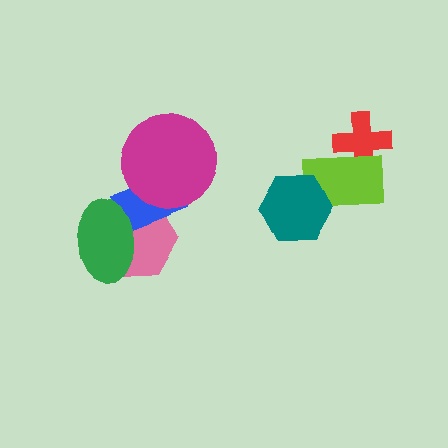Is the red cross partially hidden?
Yes, it is partially covered by another shape.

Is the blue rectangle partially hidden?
Yes, it is partially covered by another shape.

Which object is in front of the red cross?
The lime rectangle is in front of the red cross.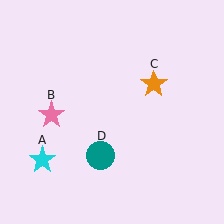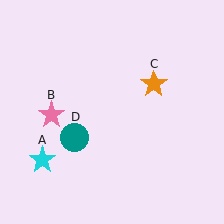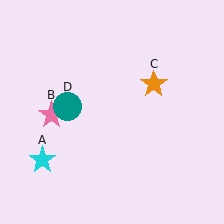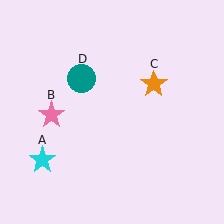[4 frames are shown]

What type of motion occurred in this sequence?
The teal circle (object D) rotated clockwise around the center of the scene.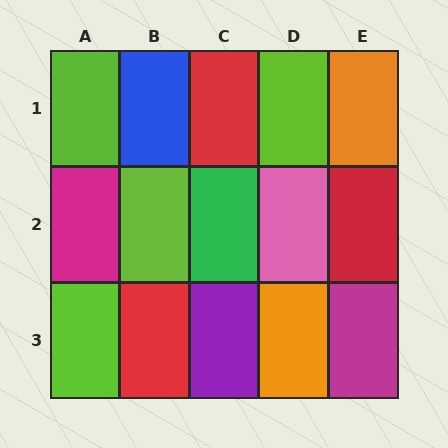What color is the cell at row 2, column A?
Magenta.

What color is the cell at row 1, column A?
Lime.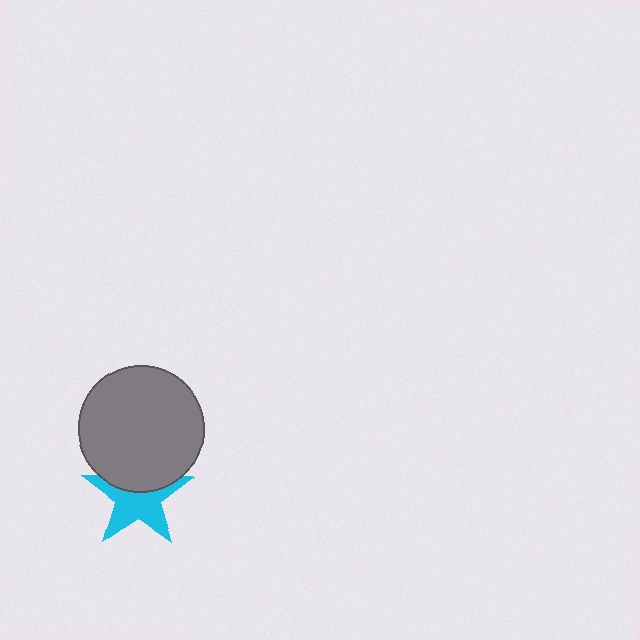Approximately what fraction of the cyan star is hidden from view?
Roughly 37% of the cyan star is hidden behind the gray circle.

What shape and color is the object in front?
The object in front is a gray circle.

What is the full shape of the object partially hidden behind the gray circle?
The partially hidden object is a cyan star.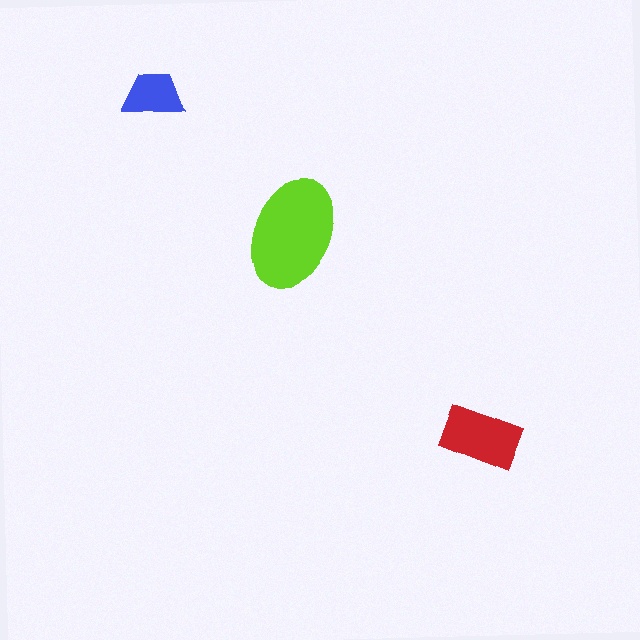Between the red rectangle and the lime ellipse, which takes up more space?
The lime ellipse.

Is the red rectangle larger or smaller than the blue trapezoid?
Larger.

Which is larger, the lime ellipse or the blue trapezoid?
The lime ellipse.